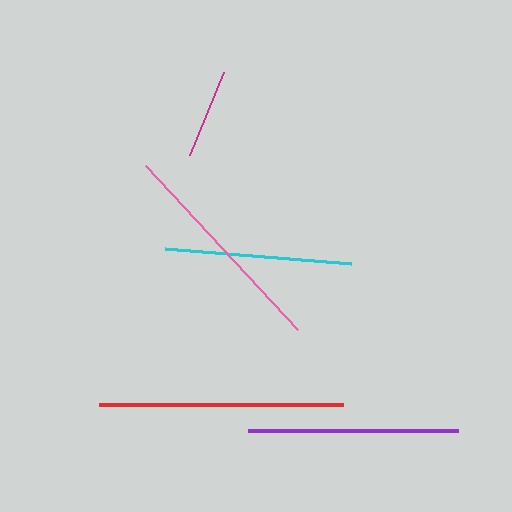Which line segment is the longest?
The red line is the longest at approximately 244 pixels.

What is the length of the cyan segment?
The cyan segment is approximately 186 pixels long.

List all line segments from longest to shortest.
From longest to shortest: red, pink, purple, cyan, magenta.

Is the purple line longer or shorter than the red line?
The red line is longer than the purple line.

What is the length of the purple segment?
The purple segment is approximately 210 pixels long.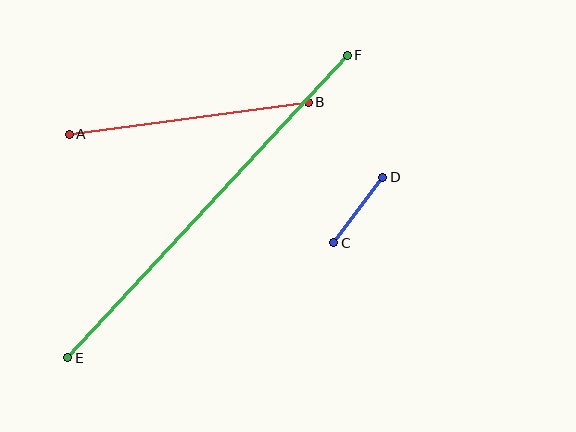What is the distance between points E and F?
The distance is approximately 412 pixels.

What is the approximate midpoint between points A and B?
The midpoint is at approximately (189, 118) pixels.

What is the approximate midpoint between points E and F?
The midpoint is at approximately (207, 207) pixels.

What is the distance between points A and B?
The distance is approximately 241 pixels.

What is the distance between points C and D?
The distance is approximately 81 pixels.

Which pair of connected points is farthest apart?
Points E and F are farthest apart.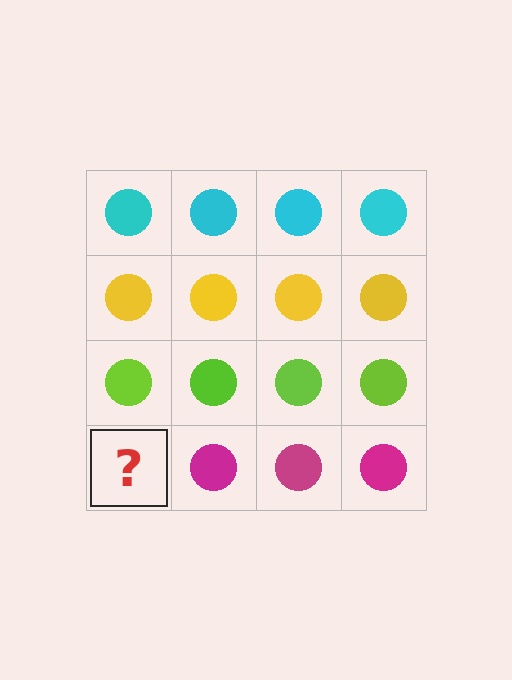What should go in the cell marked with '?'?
The missing cell should contain a magenta circle.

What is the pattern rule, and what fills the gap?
The rule is that each row has a consistent color. The gap should be filled with a magenta circle.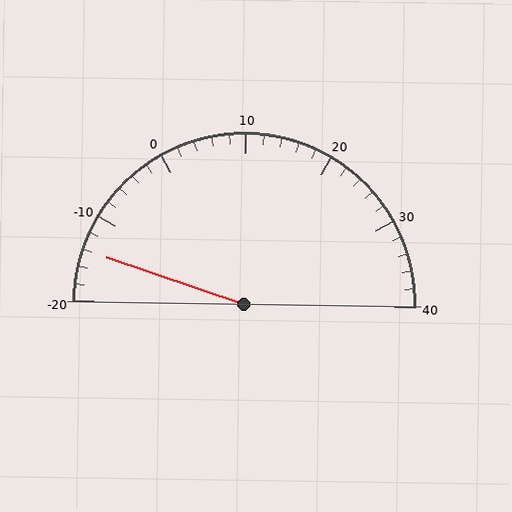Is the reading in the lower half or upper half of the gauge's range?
The reading is in the lower half of the range (-20 to 40).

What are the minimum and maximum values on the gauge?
The gauge ranges from -20 to 40.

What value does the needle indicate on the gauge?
The needle indicates approximately -14.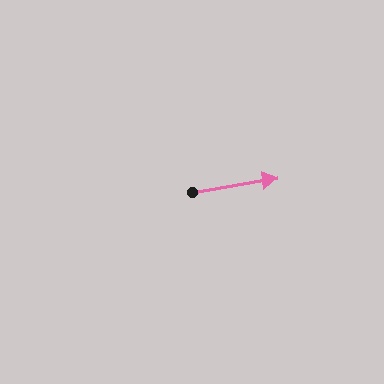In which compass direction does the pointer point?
East.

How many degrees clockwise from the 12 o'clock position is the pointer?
Approximately 81 degrees.